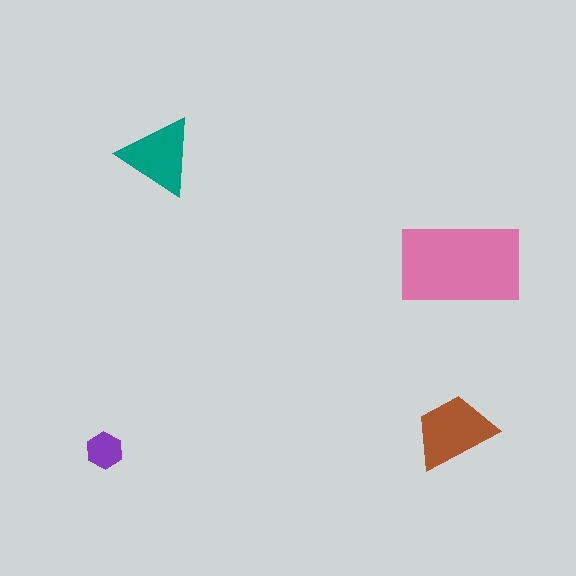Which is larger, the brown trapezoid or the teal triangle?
The brown trapezoid.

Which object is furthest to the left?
The purple hexagon is leftmost.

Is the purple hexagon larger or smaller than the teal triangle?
Smaller.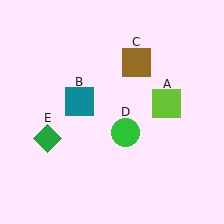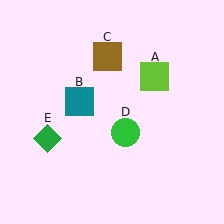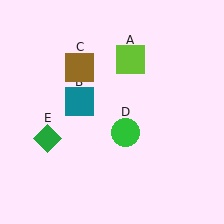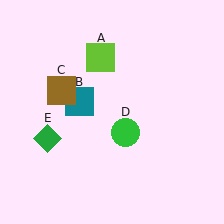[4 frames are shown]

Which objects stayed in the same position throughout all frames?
Teal square (object B) and green circle (object D) and green diamond (object E) remained stationary.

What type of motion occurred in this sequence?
The lime square (object A), brown square (object C) rotated counterclockwise around the center of the scene.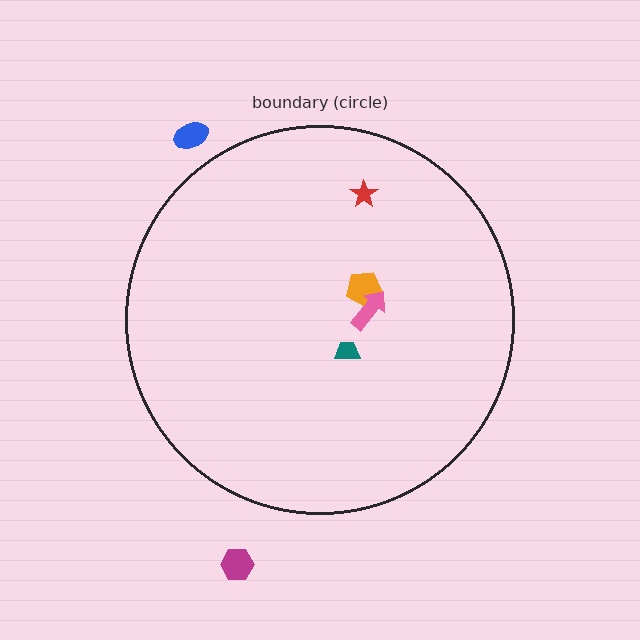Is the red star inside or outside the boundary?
Inside.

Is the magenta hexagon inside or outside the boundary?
Outside.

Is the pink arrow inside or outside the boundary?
Inside.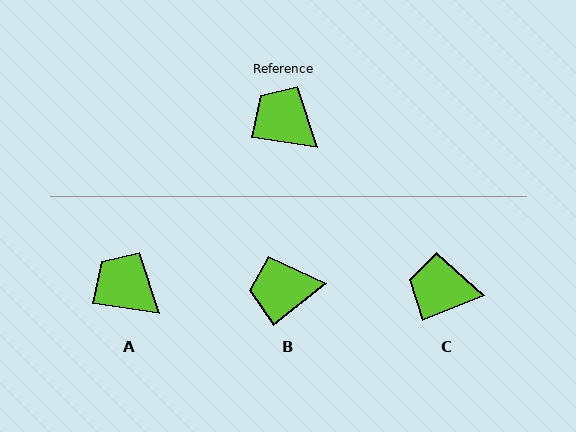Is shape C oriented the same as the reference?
No, it is off by about 30 degrees.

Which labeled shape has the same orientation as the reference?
A.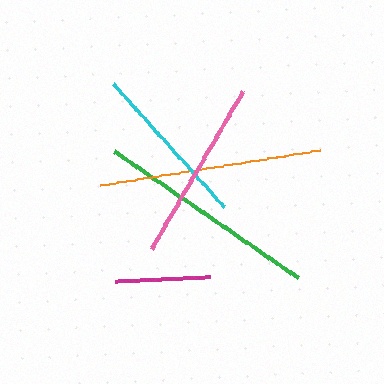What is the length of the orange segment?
The orange segment is approximately 223 pixels long.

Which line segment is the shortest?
The magenta line is the shortest at approximately 95 pixels.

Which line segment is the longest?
The green line is the longest at approximately 223 pixels.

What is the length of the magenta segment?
The magenta segment is approximately 95 pixels long.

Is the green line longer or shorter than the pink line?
The green line is longer than the pink line.